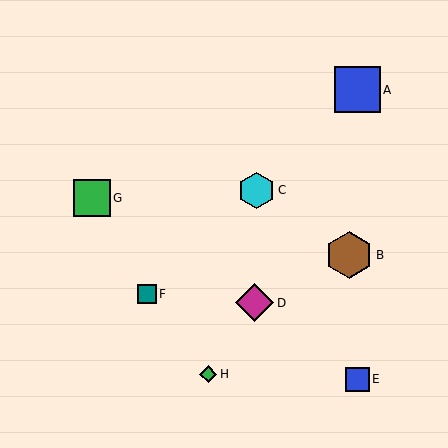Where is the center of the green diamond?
The center of the green diamond is at (208, 374).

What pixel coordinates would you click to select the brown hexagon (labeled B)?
Click at (349, 255) to select the brown hexagon B.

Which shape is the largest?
The brown hexagon (labeled B) is the largest.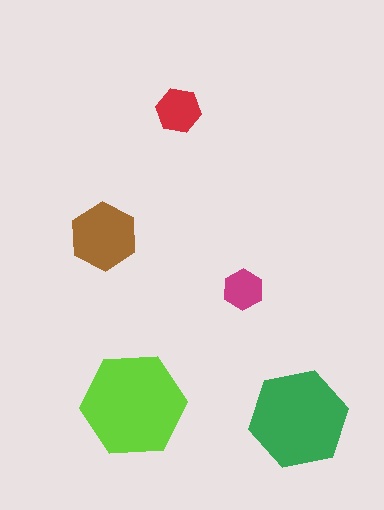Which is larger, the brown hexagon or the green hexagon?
The green one.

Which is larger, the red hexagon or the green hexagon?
The green one.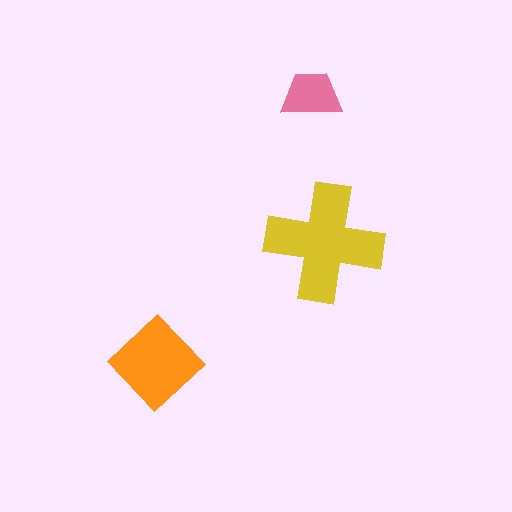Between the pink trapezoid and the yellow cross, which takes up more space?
The yellow cross.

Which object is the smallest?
The pink trapezoid.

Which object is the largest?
The yellow cross.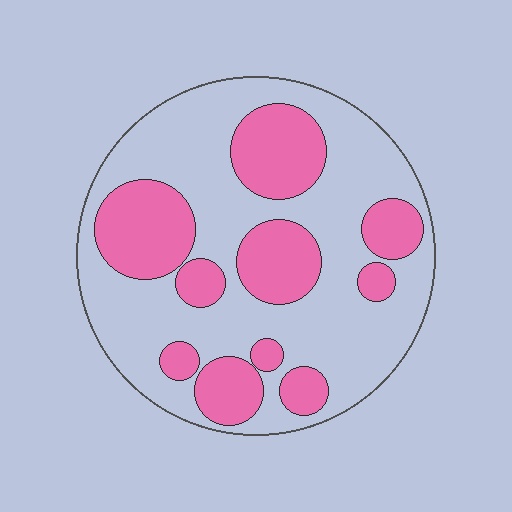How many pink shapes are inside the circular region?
10.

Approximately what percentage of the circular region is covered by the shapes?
Approximately 35%.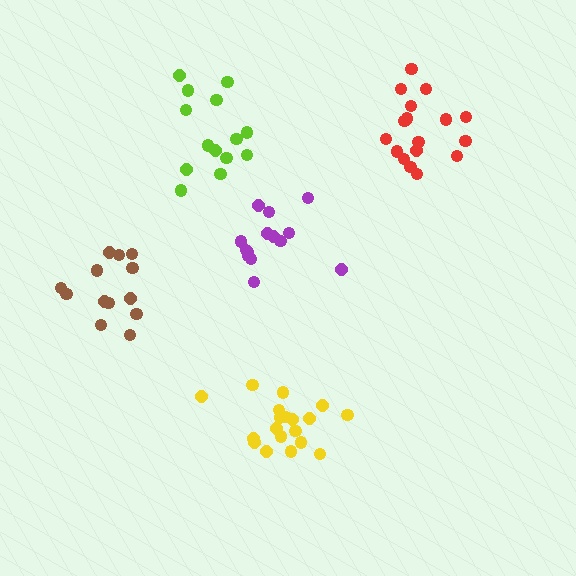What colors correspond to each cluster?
The clusters are colored: yellow, purple, lime, red, brown.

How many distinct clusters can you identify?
There are 5 distinct clusters.